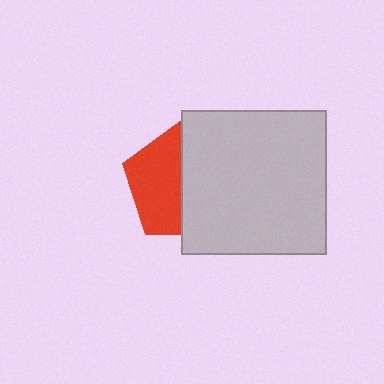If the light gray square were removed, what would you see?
You would see the complete red pentagon.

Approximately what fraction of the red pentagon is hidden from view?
Roughly 52% of the red pentagon is hidden behind the light gray square.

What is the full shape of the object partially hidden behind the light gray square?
The partially hidden object is a red pentagon.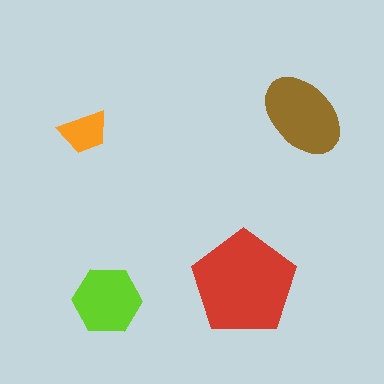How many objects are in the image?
There are 4 objects in the image.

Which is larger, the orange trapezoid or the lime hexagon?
The lime hexagon.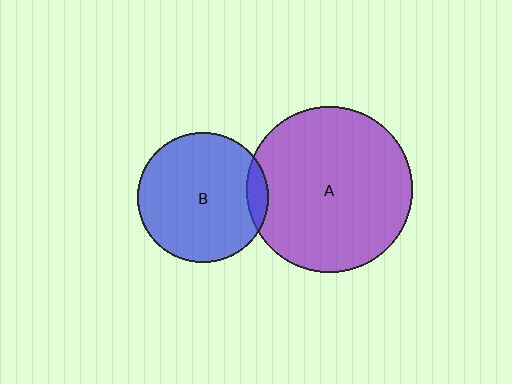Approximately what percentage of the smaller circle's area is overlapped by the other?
Approximately 10%.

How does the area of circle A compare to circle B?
Approximately 1.6 times.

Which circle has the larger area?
Circle A (purple).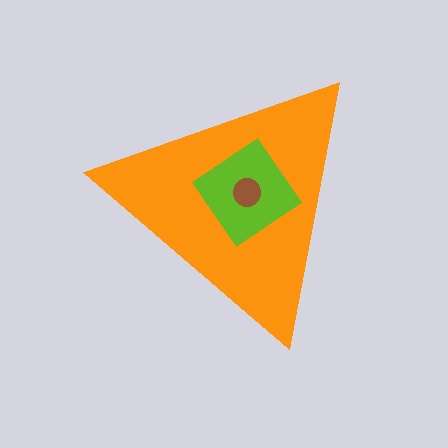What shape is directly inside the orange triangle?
The lime diamond.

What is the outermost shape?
The orange triangle.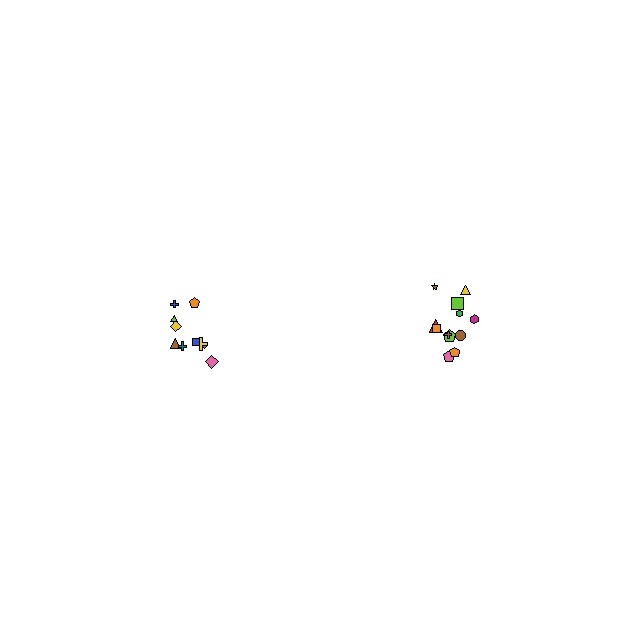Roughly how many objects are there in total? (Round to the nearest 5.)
Roughly 20 objects in total.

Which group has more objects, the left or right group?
The right group.